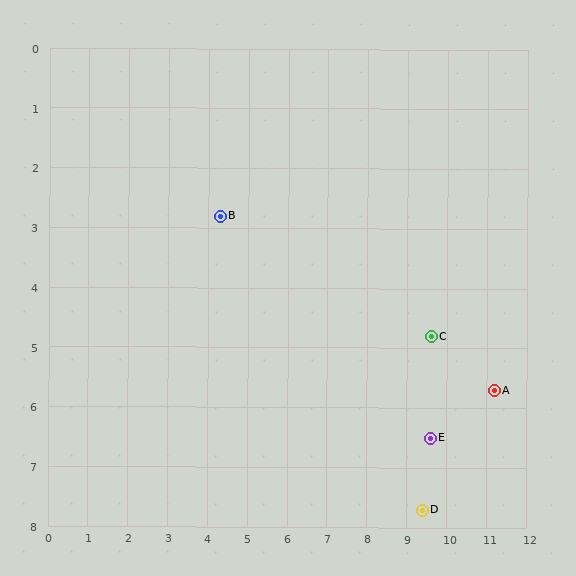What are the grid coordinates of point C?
Point C is at approximately (9.6, 4.8).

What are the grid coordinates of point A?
Point A is at approximately (11.2, 5.7).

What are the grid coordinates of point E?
Point E is at approximately (9.6, 6.5).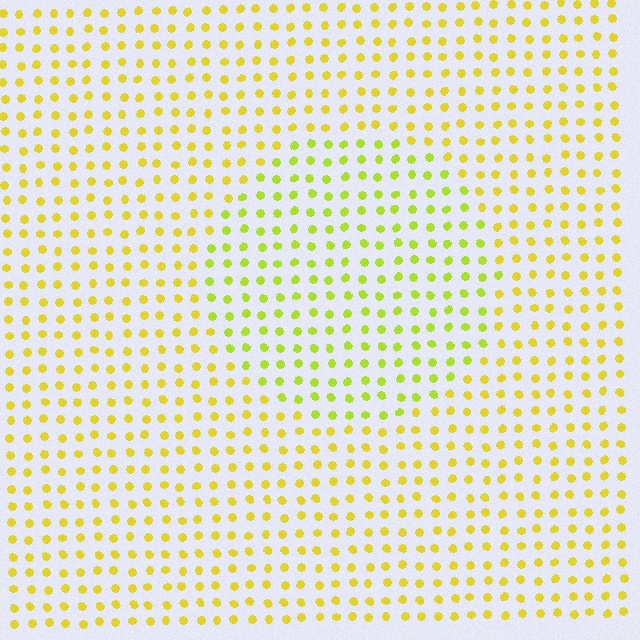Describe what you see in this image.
The image is filled with small yellow elements in a uniform arrangement. A circle-shaped region is visible where the elements are tinted to a slightly different hue, forming a subtle color boundary.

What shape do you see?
I see a circle.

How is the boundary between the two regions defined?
The boundary is defined purely by a slight shift in hue (about 23 degrees). Spacing, size, and orientation are identical on both sides.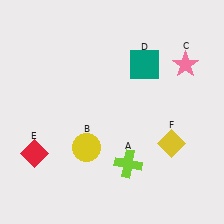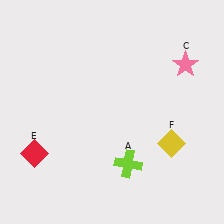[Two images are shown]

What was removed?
The yellow circle (B), the teal square (D) were removed in Image 2.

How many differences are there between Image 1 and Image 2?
There are 2 differences between the two images.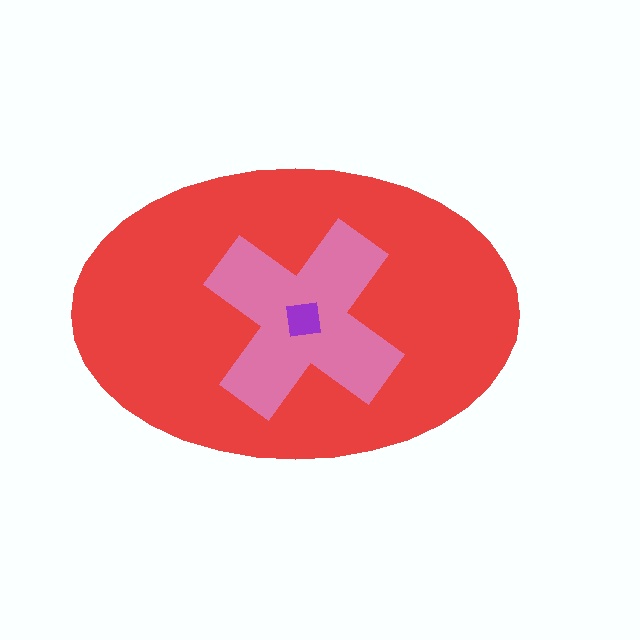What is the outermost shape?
The red ellipse.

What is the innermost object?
The purple square.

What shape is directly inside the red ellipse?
The pink cross.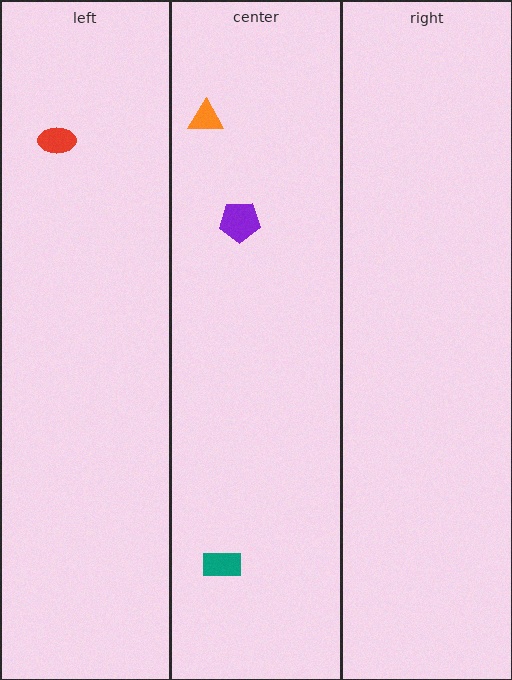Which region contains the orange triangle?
The center region.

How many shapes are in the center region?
3.